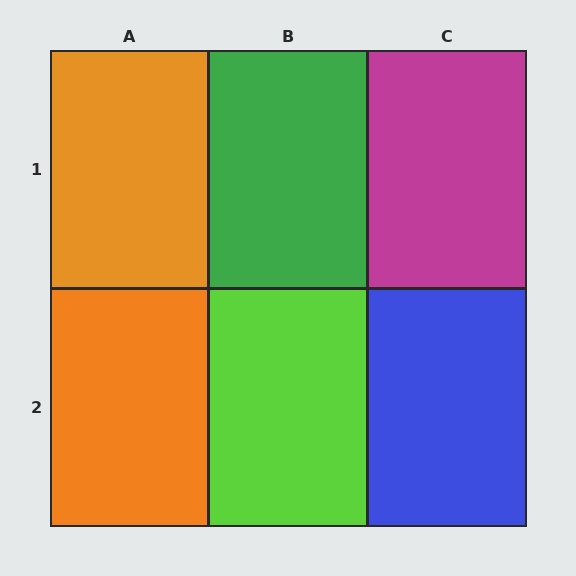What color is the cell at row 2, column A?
Orange.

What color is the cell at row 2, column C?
Blue.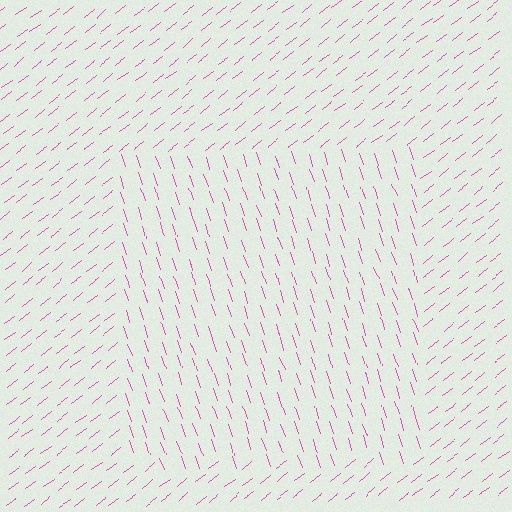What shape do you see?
I see a rectangle.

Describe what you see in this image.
The image is filled with small pink line segments. A rectangle region in the image has lines oriented differently from the surrounding lines, creating a visible texture boundary.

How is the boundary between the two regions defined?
The boundary is defined purely by a change in line orientation (approximately 71 degrees difference). All lines are the same color and thickness.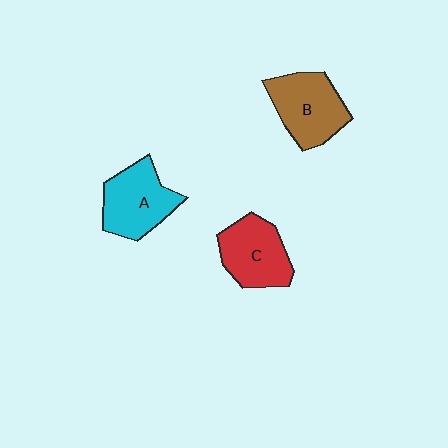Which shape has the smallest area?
Shape C (red).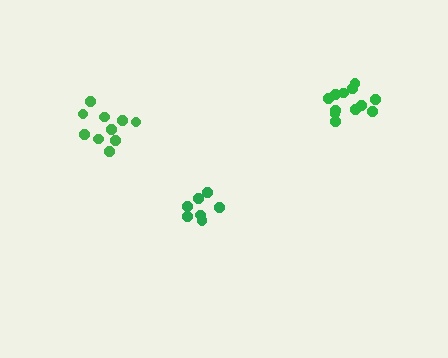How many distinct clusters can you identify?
There are 3 distinct clusters.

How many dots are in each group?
Group 1: 12 dots, Group 2: 7 dots, Group 3: 10 dots (29 total).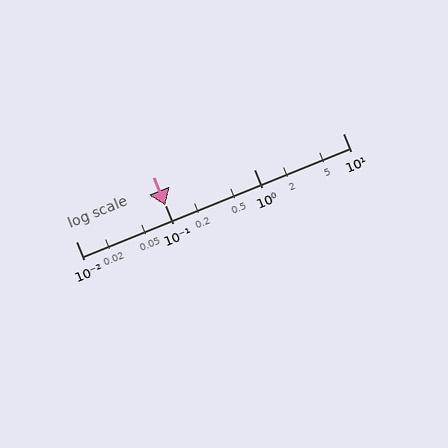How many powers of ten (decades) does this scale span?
The scale spans 3 decades, from 0.01 to 10.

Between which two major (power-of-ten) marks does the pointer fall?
The pointer is between 0.1 and 1.